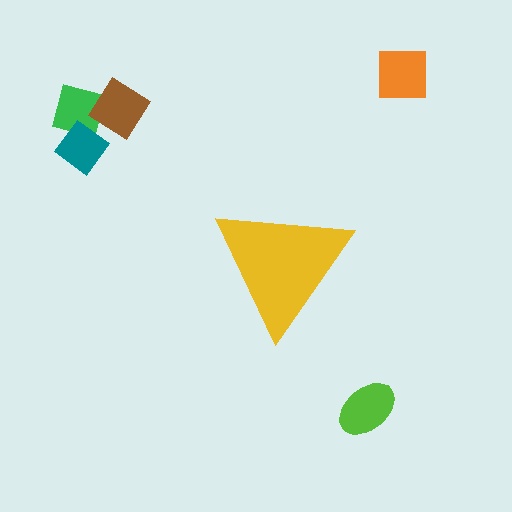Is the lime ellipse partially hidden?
No, the lime ellipse is fully visible.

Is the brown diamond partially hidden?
No, the brown diamond is fully visible.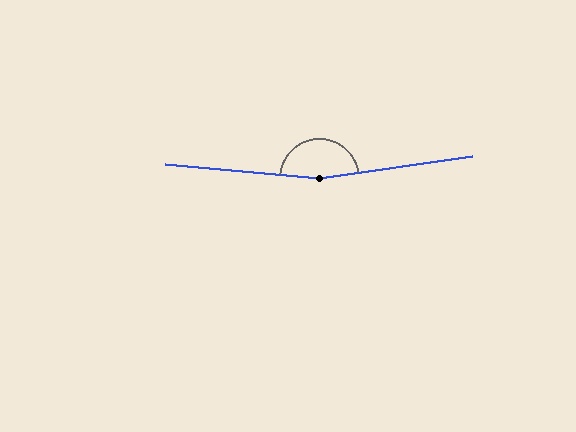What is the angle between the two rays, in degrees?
Approximately 166 degrees.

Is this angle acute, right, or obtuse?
It is obtuse.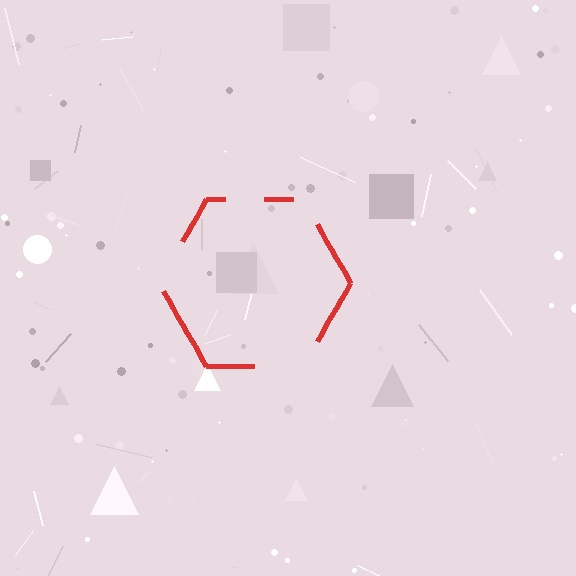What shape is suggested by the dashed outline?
The dashed outline suggests a hexagon.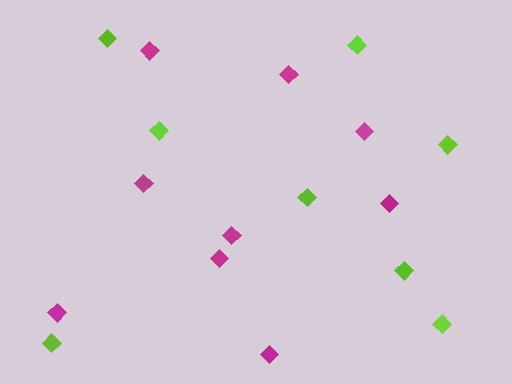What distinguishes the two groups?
There are 2 groups: one group of lime diamonds (8) and one group of magenta diamonds (9).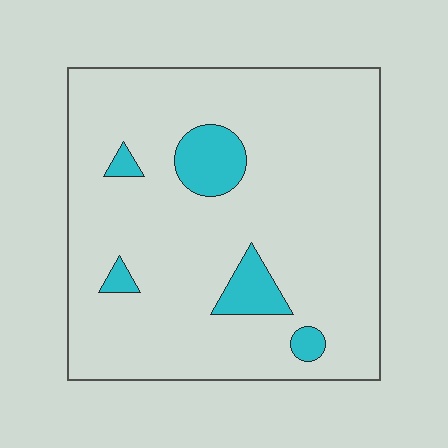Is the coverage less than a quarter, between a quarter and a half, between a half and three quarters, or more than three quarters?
Less than a quarter.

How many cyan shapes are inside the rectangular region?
5.